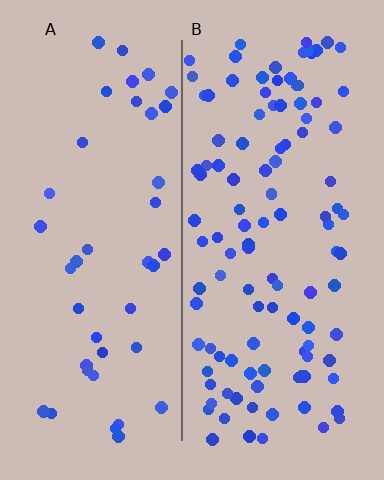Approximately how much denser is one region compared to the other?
Approximately 2.7× — region B over region A.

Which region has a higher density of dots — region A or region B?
B (the right).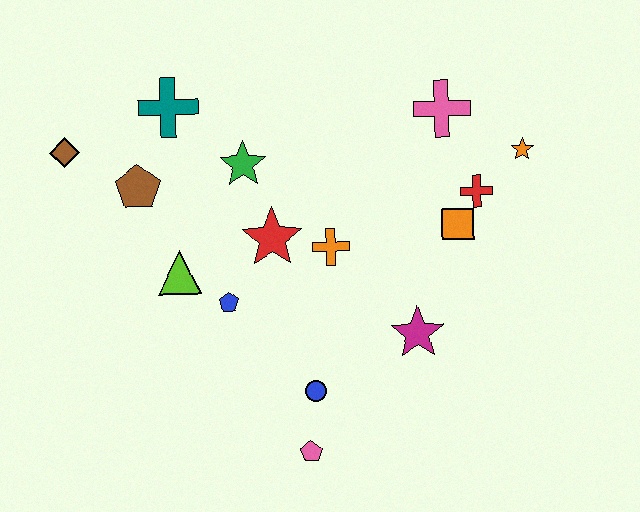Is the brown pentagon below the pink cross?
Yes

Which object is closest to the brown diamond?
The brown pentagon is closest to the brown diamond.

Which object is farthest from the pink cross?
The brown diamond is farthest from the pink cross.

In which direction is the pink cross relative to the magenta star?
The pink cross is above the magenta star.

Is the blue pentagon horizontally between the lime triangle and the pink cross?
Yes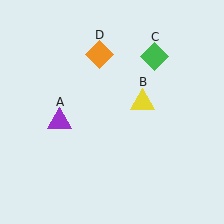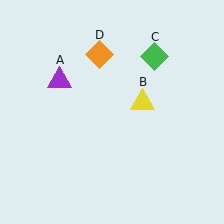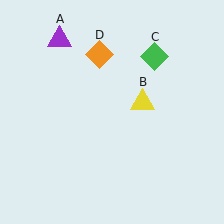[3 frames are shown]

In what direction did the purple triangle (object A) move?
The purple triangle (object A) moved up.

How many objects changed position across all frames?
1 object changed position: purple triangle (object A).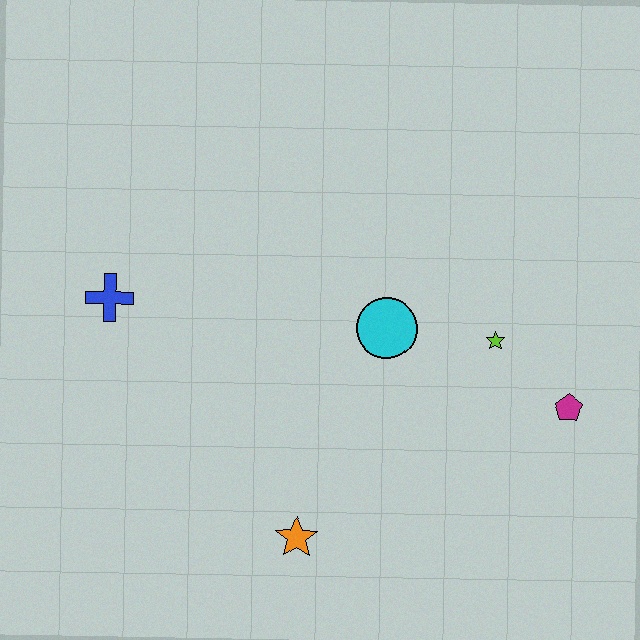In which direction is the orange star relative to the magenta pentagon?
The orange star is to the left of the magenta pentagon.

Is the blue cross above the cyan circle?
Yes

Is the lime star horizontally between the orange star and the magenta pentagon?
Yes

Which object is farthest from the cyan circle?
The blue cross is farthest from the cyan circle.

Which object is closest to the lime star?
The magenta pentagon is closest to the lime star.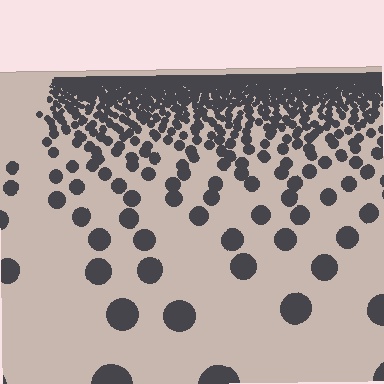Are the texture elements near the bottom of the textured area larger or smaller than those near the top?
Larger. Near the bottom, elements are closer to the viewer and appear at a bigger on-screen size.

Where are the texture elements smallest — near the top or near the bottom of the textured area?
Near the top.